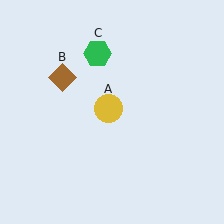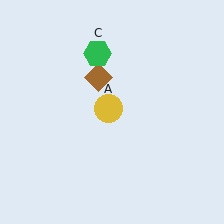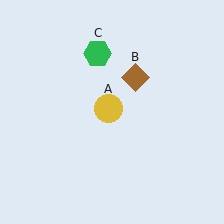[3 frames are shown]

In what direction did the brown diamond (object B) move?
The brown diamond (object B) moved right.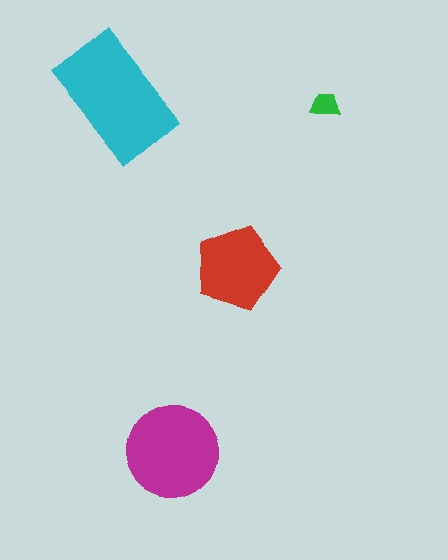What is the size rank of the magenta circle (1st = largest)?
2nd.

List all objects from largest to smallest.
The cyan rectangle, the magenta circle, the red pentagon, the green trapezoid.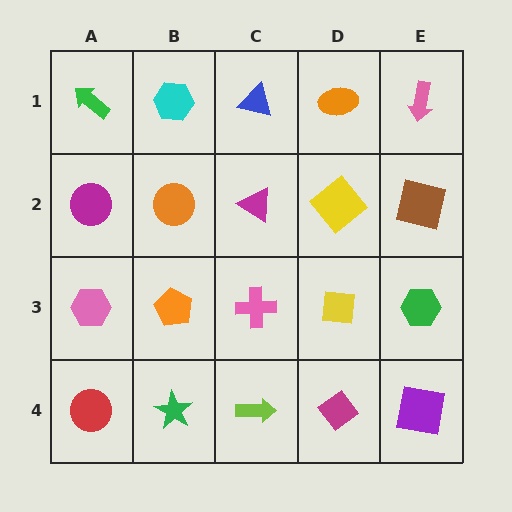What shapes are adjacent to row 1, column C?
A magenta triangle (row 2, column C), a cyan hexagon (row 1, column B), an orange ellipse (row 1, column D).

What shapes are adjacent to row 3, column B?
An orange circle (row 2, column B), a green star (row 4, column B), a pink hexagon (row 3, column A), a pink cross (row 3, column C).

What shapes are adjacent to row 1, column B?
An orange circle (row 2, column B), a green arrow (row 1, column A), a blue triangle (row 1, column C).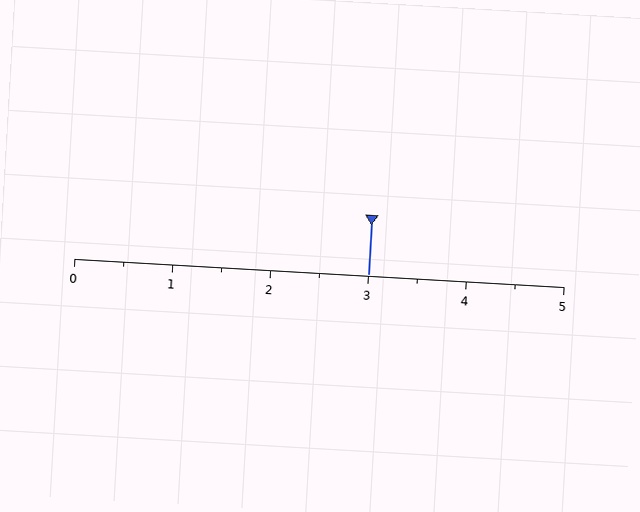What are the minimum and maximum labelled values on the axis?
The axis runs from 0 to 5.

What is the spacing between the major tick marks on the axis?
The major ticks are spaced 1 apart.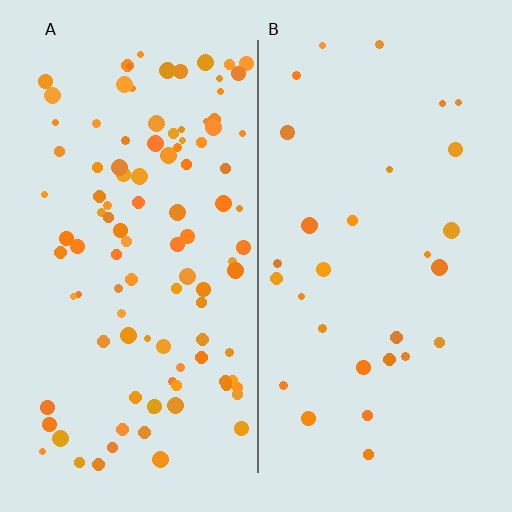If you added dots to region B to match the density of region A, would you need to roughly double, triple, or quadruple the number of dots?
Approximately triple.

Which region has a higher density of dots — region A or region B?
A (the left).